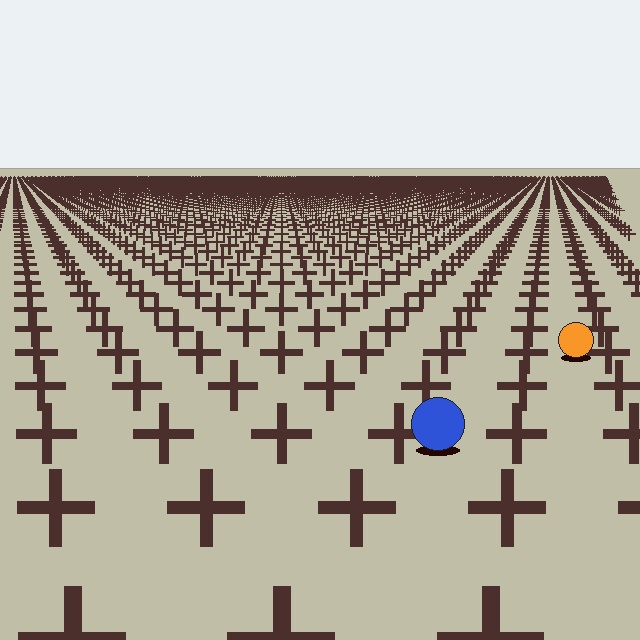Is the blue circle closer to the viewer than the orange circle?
Yes. The blue circle is closer — you can tell from the texture gradient: the ground texture is coarser near it.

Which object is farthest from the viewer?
The orange circle is farthest from the viewer. It appears smaller and the ground texture around it is denser.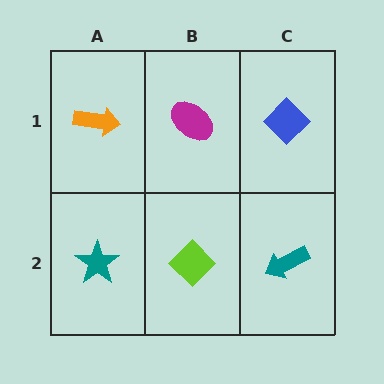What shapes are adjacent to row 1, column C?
A teal arrow (row 2, column C), a magenta ellipse (row 1, column B).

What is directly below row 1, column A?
A teal star.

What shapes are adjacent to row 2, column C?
A blue diamond (row 1, column C), a lime diamond (row 2, column B).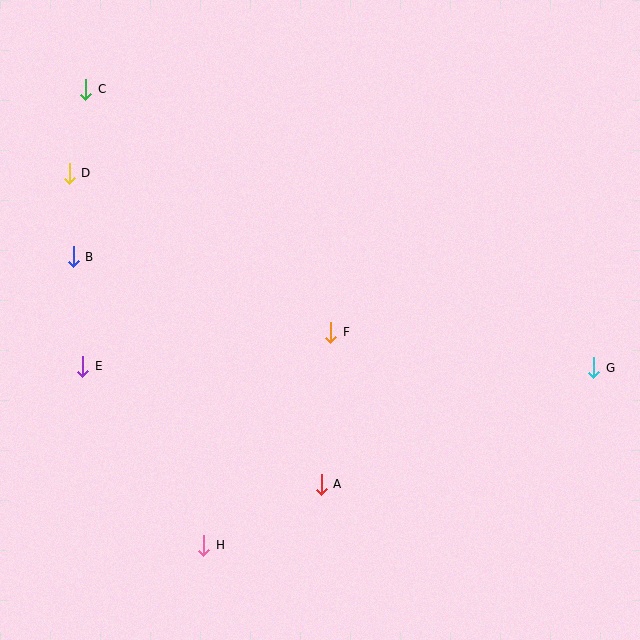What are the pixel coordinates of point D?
Point D is at (69, 173).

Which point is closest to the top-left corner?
Point C is closest to the top-left corner.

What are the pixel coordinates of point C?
Point C is at (86, 89).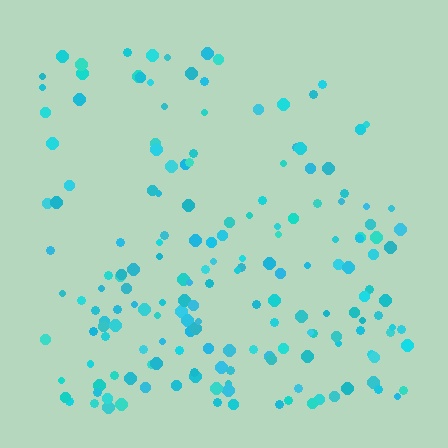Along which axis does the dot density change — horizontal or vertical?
Vertical.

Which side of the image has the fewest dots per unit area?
The top.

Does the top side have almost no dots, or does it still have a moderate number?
Still a moderate number, just noticeably fewer than the bottom.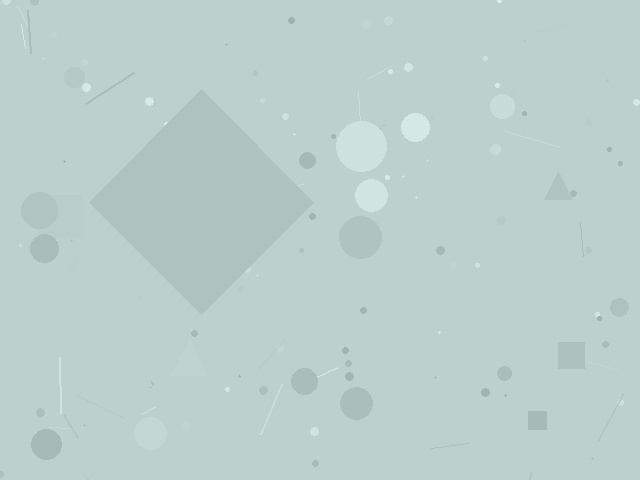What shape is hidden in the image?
A diamond is hidden in the image.